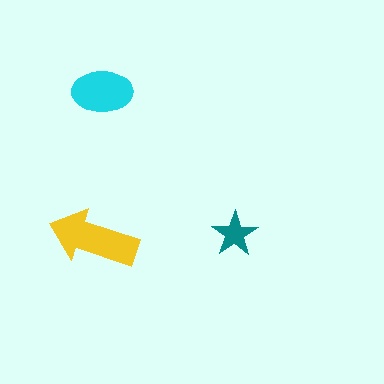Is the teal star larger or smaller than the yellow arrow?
Smaller.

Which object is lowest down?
The yellow arrow is bottommost.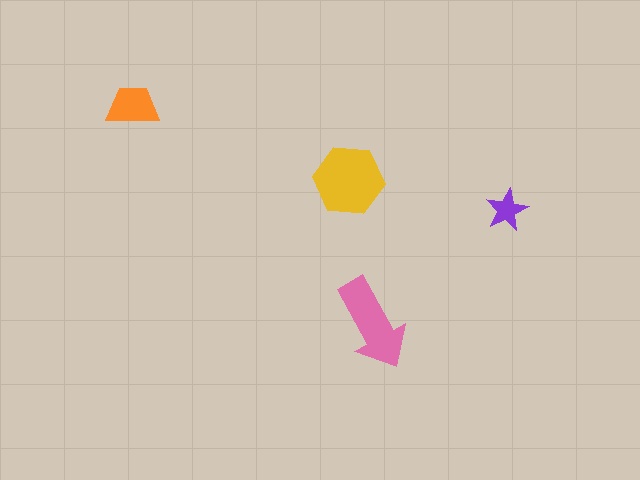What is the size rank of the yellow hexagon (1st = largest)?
1st.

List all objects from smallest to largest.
The purple star, the orange trapezoid, the pink arrow, the yellow hexagon.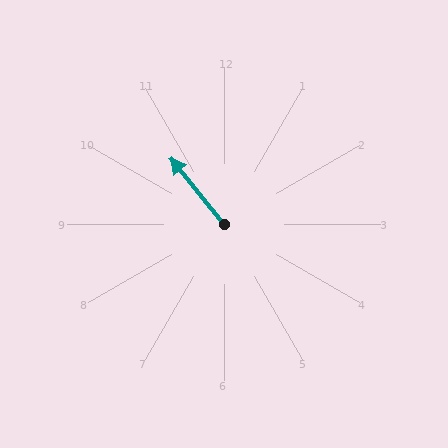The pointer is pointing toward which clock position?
Roughly 11 o'clock.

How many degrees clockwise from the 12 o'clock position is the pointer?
Approximately 321 degrees.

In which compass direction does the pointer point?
Northwest.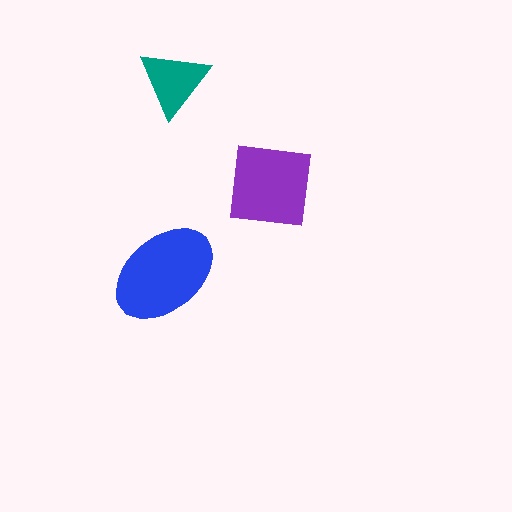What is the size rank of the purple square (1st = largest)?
2nd.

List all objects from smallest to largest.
The teal triangle, the purple square, the blue ellipse.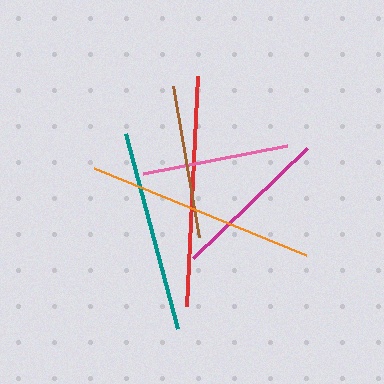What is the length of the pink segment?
The pink segment is approximately 146 pixels long.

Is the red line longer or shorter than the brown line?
The red line is longer than the brown line.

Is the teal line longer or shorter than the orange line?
The orange line is longer than the teal line.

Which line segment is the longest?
The red line is the longest at approximately 231 pixels.